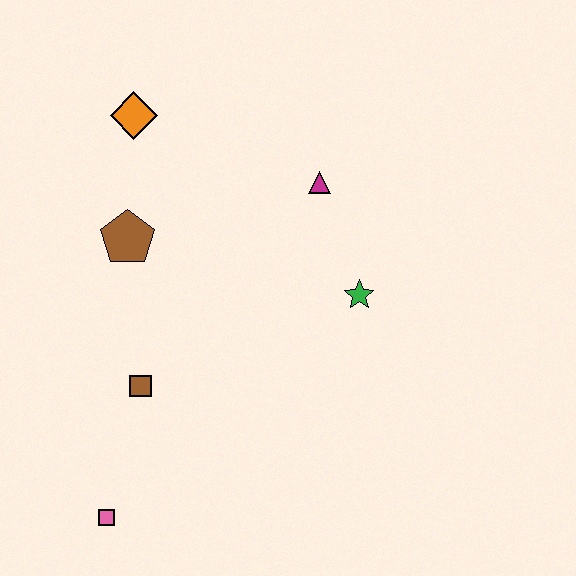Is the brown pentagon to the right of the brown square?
No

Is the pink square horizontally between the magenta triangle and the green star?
No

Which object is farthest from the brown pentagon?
The pink square is farthest from the brown pentagon.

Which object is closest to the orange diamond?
The brown pentagon is closest to the orange diamond.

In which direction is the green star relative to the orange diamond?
The green star is to the right of the orange diamond.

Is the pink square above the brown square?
No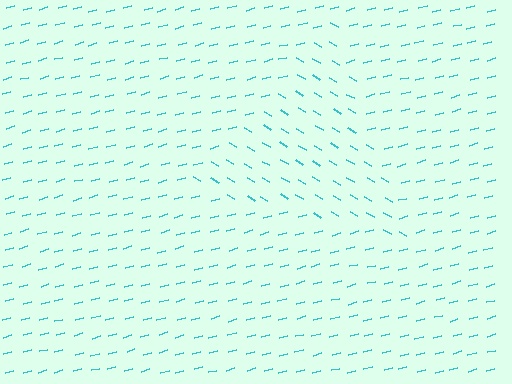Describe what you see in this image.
The image is filled with small cyan line segments. A triangle region in the image has lines oriented differently from the surrounding lines, creating a visible texture boundary.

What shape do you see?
I see a triangle.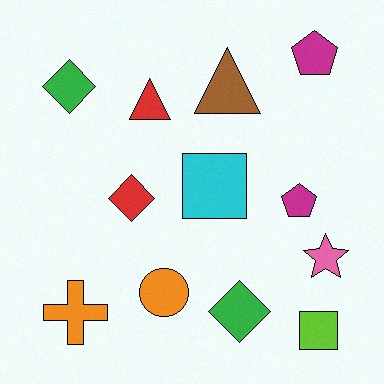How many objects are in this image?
There are 12 objects.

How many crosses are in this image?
There is 1 cross.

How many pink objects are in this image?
There is 1 pink object.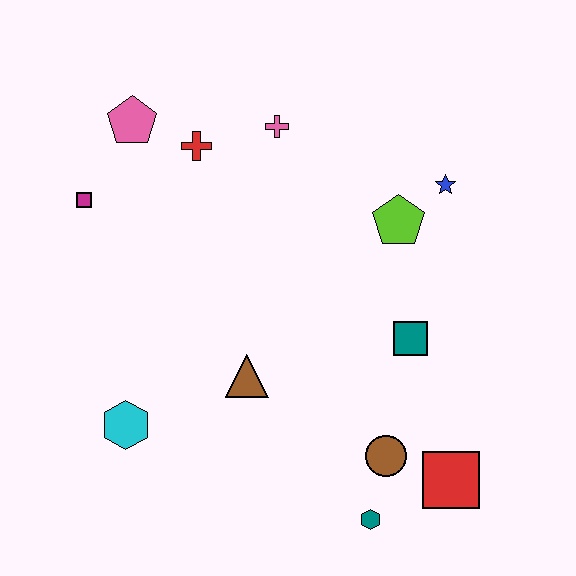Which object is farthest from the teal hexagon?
The pink pentagon is farthest from the teal hexagon.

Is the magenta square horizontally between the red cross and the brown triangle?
No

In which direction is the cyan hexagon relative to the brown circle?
The cyan hexagon is to the left of the brown circle.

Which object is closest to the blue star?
The lime pentagon is closest to the blue star.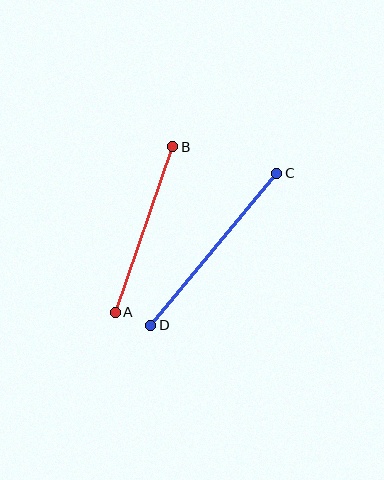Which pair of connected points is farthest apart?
Points C and D are farthest apart.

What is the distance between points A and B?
The distance is approximately 175 pixels.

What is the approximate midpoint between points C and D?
The midpoint is at approximately (214, 249) pixels.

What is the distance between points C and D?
The distance is approximately 197 pixels.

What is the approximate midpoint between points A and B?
The midpoint is at approximately (144, 229) pixels.